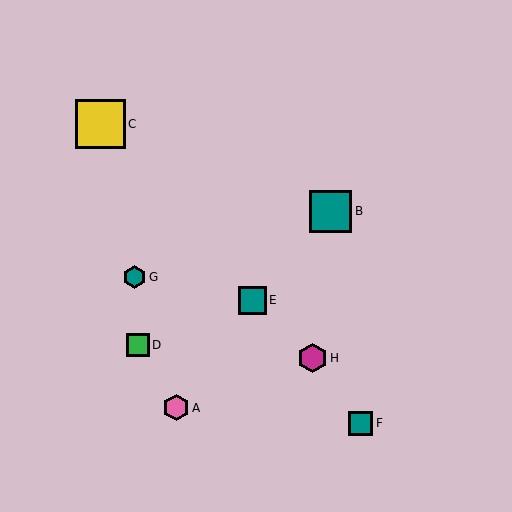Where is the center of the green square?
The center of the green square is at (138, 345).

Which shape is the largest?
The yellow square (labeled C) is the largest.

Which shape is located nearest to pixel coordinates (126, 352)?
The green square (labeled D) at (138, 345) is nearest to that location.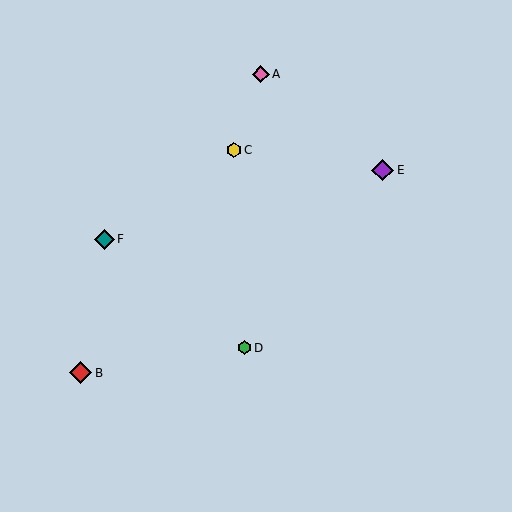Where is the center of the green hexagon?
The center of the green hexagon is at (245, 348).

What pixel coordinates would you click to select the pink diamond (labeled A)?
Click at (261, 74) to select the pink diamond A.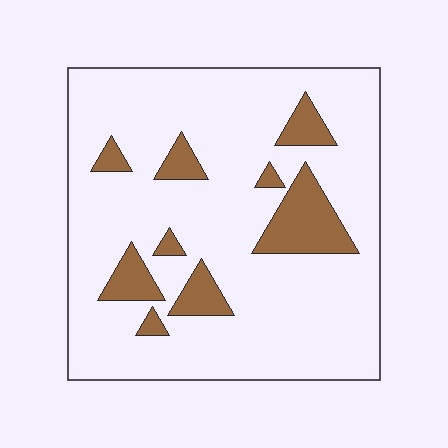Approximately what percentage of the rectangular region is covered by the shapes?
Approximately 15%.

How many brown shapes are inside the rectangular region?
9.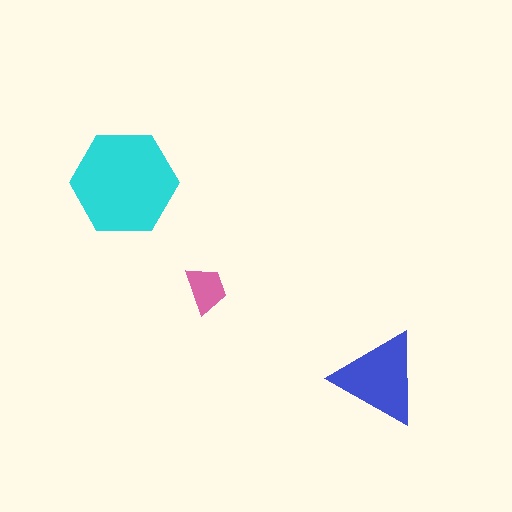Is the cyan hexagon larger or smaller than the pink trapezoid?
Larger.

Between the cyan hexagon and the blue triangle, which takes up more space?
The cyan hexagon.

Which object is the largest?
The cyan hexagon.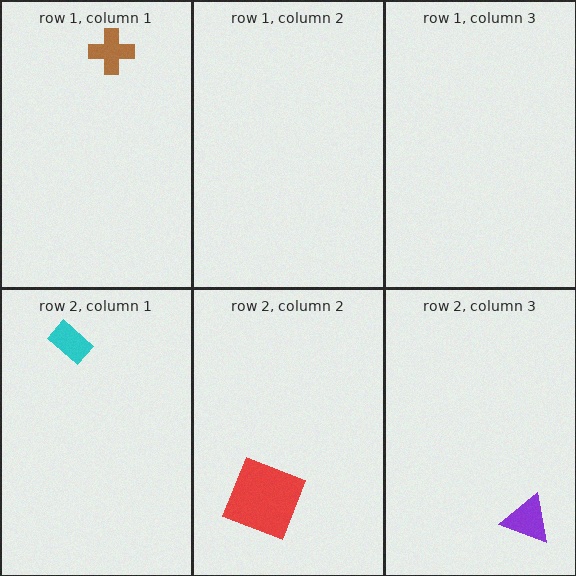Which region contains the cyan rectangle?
The row 2, column 1 region.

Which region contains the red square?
The row 2, column 2 region.